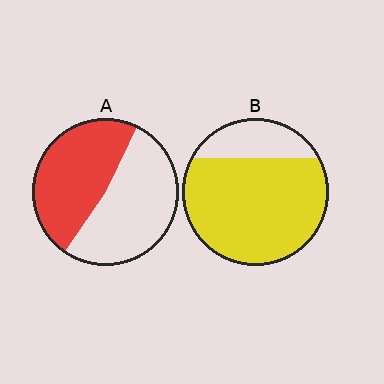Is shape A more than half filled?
Roughly half.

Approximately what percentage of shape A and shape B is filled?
A is approximately 50% and B is approximately 80%.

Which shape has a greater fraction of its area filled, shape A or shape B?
Shape B.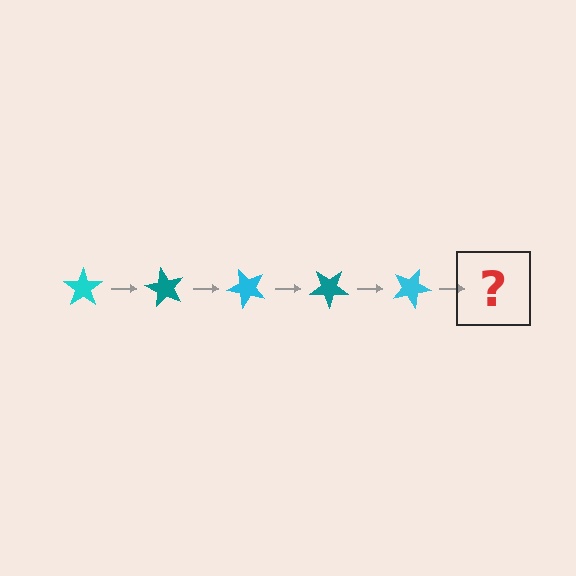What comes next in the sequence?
The next element should be a teal star, rotated 300 degrees from the start.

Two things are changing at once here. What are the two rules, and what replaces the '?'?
The two rules are that it rotates 60 degrees each step and the color cycles through cyan and teal. The '?' should be a teal star, rotated 300 degrees from the start.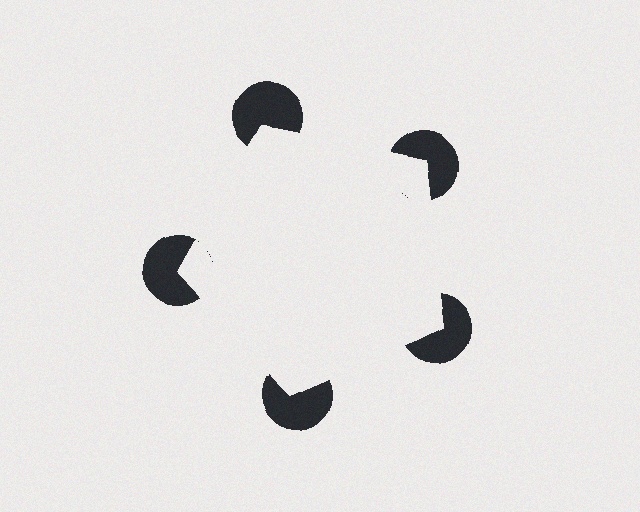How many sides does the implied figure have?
5 sides.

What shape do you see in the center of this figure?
An illusory pentagon — its edges are inferred from the aligned wedge cuts in the pac-man discs, not physically drawn.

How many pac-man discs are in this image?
There are 5 — one at each vertex of the illusory pentagon.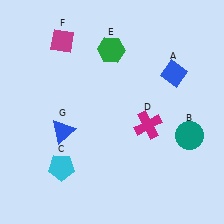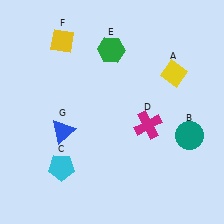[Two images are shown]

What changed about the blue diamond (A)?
In Image 1, A is blue. In Image 2, it changed to yellow.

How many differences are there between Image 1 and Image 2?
There are 2 differences between the two images.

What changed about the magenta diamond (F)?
In Image 1, F is magenta. In Image 2, it changed to yellow.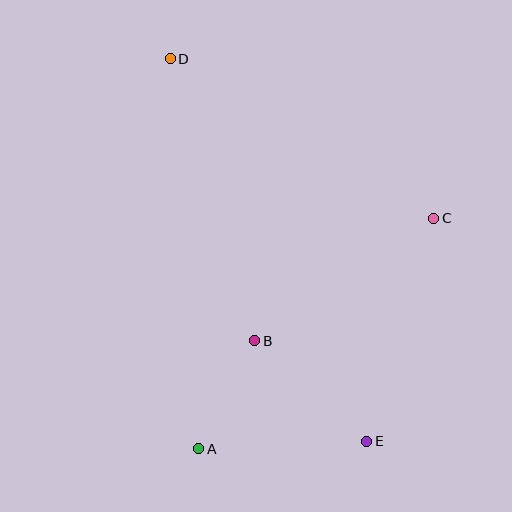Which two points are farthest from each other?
Points D and E are farthest from each other.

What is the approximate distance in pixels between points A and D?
The distance between A and D is approximately 391 pixels.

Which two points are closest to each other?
Points A and B are closest to each other.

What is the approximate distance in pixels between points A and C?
The distance between A and C is approximately 329 pixels.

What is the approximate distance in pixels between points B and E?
The distance between B and E is approximately 150 pixels.